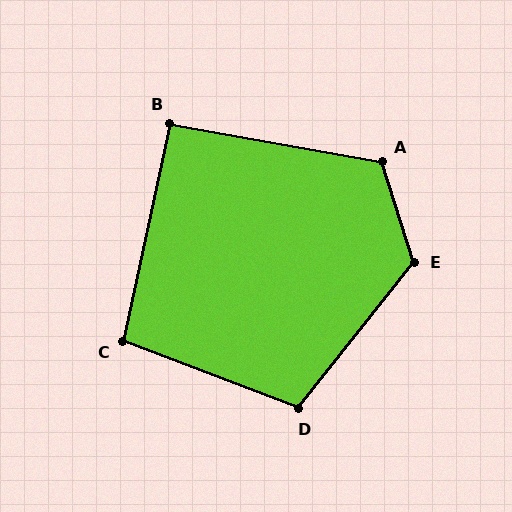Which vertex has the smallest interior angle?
B, at approximately 92 degrees.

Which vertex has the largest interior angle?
E, at approximately 124 degrees.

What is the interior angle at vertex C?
Approximately 99 degrees (obtuse).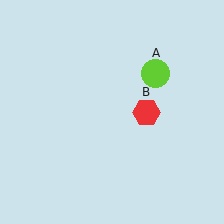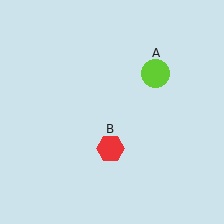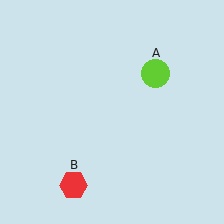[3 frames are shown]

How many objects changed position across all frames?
1 object changed position: red hexagon (object B).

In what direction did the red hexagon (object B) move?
The red hexagon (object B) moved down and to the left.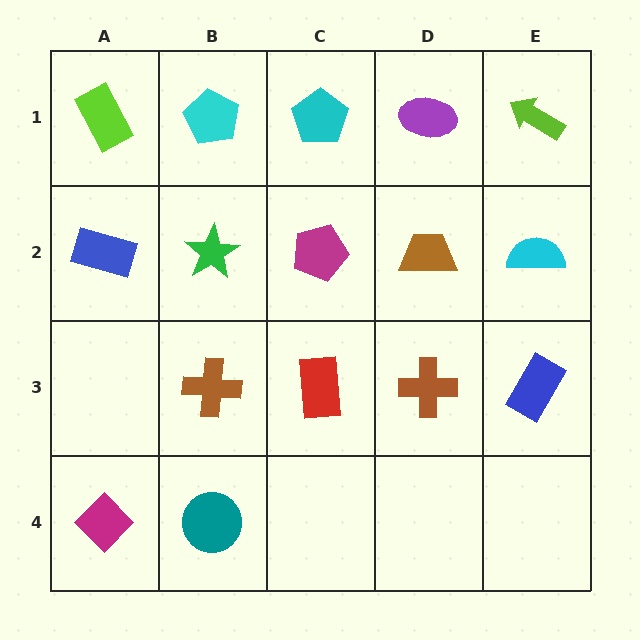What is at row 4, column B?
A teal circle.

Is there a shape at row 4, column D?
No, that cell is empty.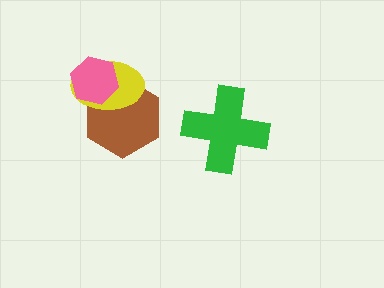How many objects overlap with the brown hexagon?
2 objects overlap with the brown hexagon.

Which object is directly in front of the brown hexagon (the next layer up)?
The yellow ellipse is directly in front of the brown hexagon.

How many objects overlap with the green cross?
0 objects overlap with the green cross.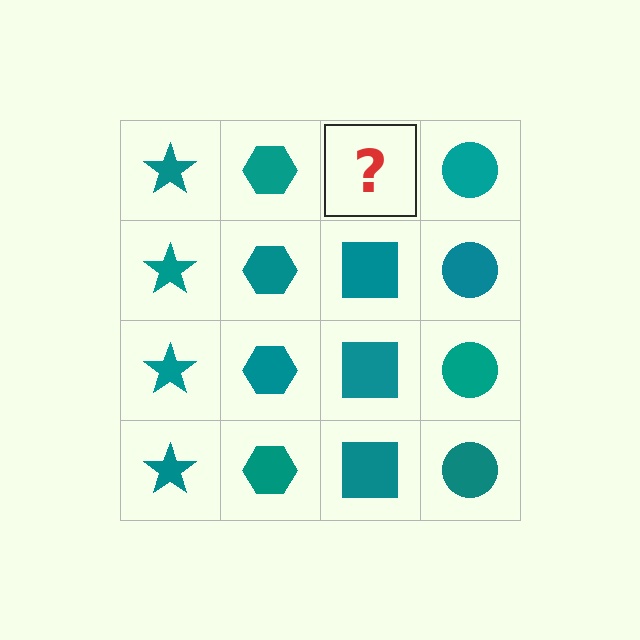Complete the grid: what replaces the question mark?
The question mark should be replaced with a teal square.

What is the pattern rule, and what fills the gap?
The rule is that each column has a consistent shape. The gap should be filled with a teal square.